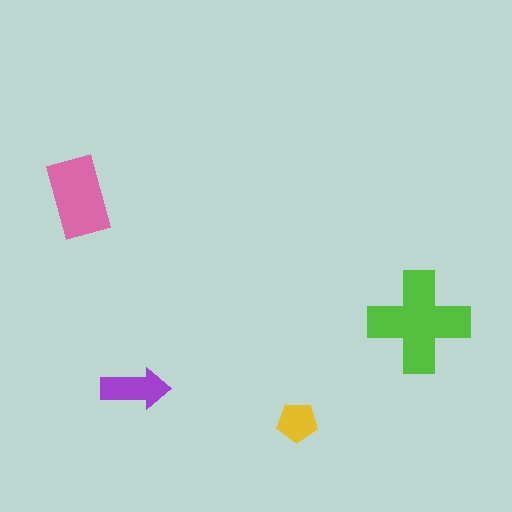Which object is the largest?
The lime cross.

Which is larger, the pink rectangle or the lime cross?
The lime cross.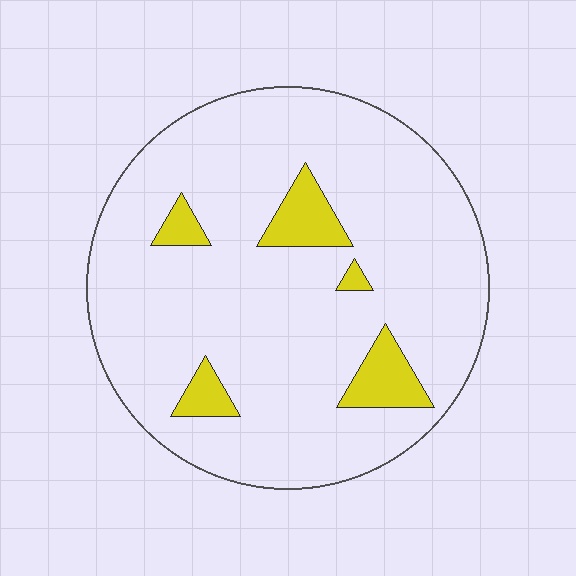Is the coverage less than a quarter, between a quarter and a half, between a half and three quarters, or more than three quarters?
Less than a quarter.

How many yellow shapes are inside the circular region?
5.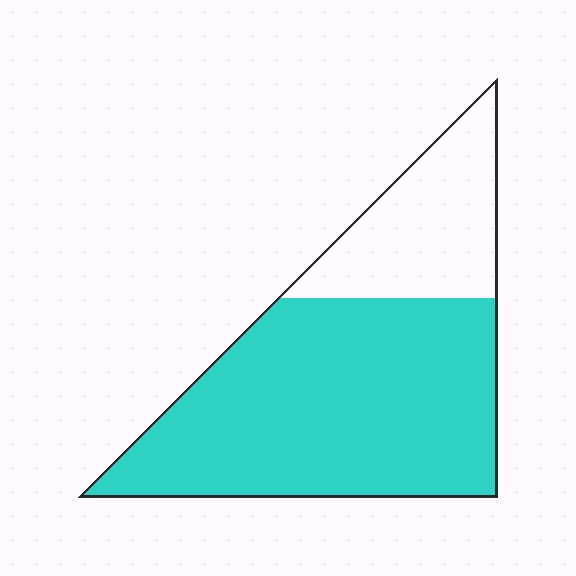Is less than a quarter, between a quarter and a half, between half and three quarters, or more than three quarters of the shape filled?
Between half and three quarters.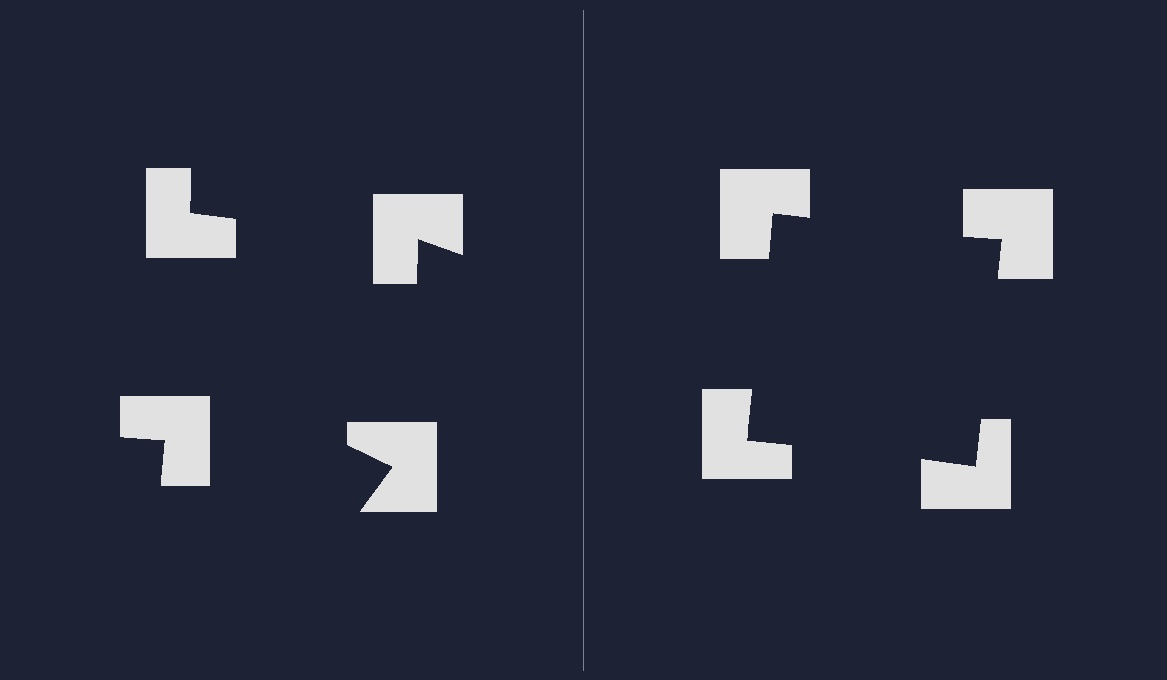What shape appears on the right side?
An illusory square.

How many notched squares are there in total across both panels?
8 — 4 on each side.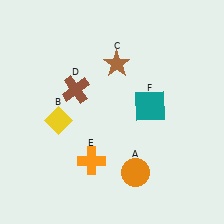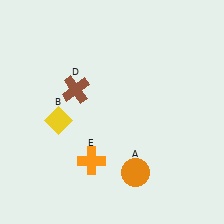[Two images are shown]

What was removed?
The brown star (C), the teal square (F) were removed in Image 2.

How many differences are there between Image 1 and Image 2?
There are 2 differences between the two images.